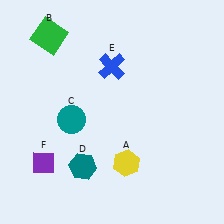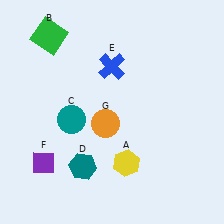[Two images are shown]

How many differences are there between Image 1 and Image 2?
There is 1 difference between the two images.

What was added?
An orange circle (G) was added in Image 2.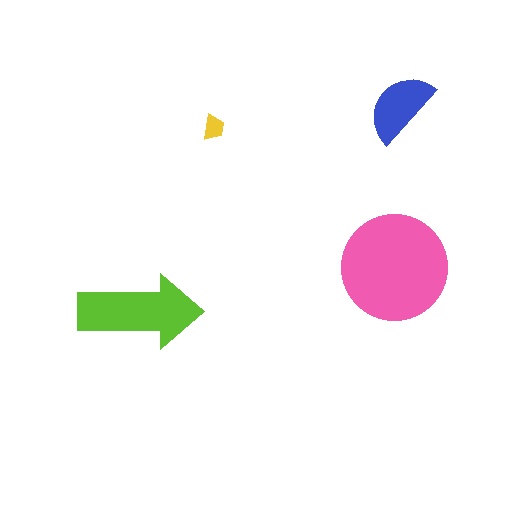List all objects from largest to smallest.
The pink circle, the lime arrow, the blue semicircle, the yellow trapezoid.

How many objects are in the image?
There are 4 objects in the image.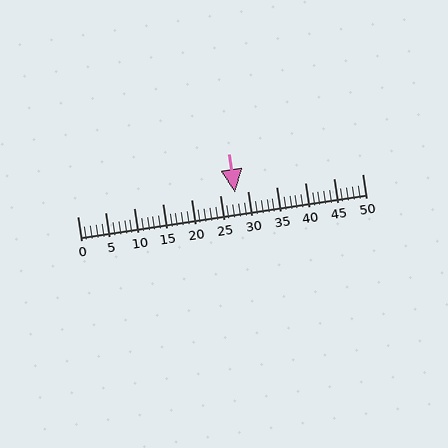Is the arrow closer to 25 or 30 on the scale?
The arrow is closer to 30.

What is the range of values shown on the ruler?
The ruler shows values from 0 to 50.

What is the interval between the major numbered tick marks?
The major tick marks are spaced 5 units apart.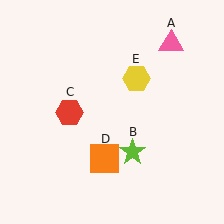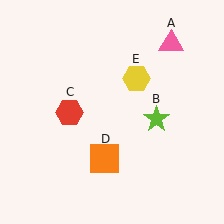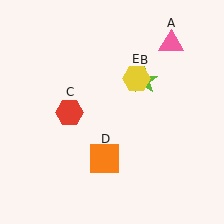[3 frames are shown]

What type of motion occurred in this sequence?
The lime star (object B) rotated counterclockwise around the center of the scene.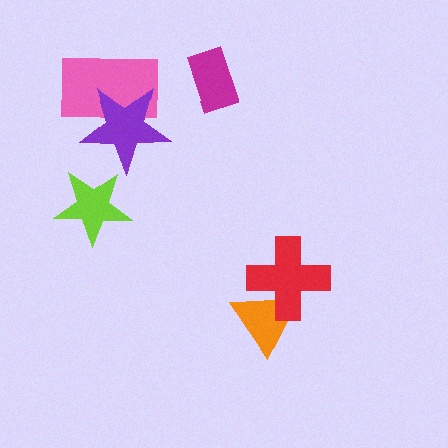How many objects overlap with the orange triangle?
1 object overlaps with the orange triangle.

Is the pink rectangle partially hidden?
Yes, it is partially covered by another shape.